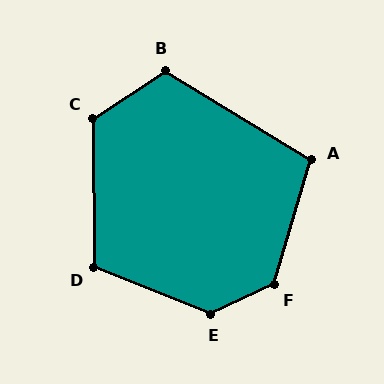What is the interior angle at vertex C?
Approximately 122 degrees (obtuse).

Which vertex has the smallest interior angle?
A, at approximately 105 degrees.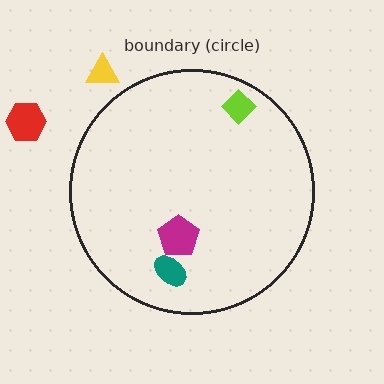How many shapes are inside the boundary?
3 inside, 2 outside.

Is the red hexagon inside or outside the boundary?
Outside.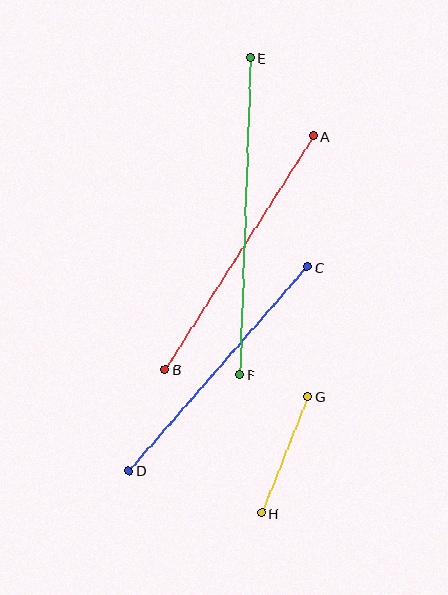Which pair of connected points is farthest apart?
Points E and F are farthest apart.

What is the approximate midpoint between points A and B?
The midpoint is at approximately (239, 253) pixels.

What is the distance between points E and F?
The distance is approximately 317 pixels.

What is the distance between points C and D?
The distance is approximately 271 pixels.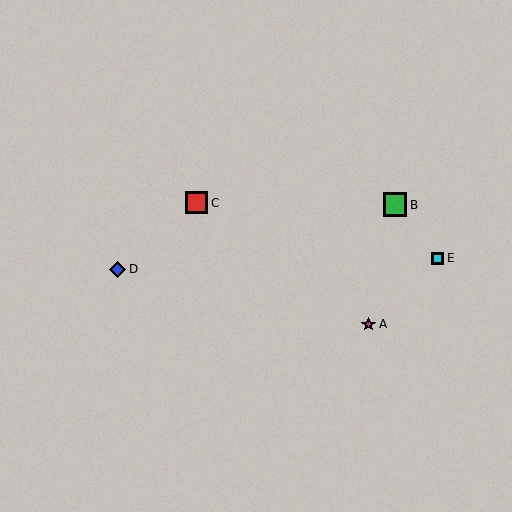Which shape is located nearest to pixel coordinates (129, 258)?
The blue diamond (labeled D) at (117, 270) is nearest to that location.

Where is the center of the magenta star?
The center of the magenta star is at (368, 324).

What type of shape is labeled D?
Shape D is a blue diamond.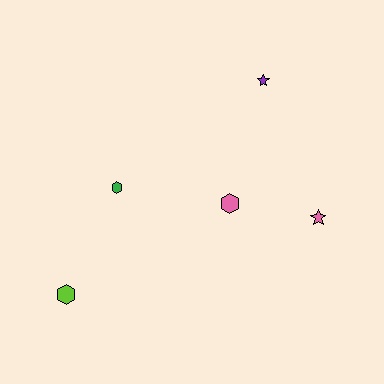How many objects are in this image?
There are 5 objects.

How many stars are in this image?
There are 2 stars.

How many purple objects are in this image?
There is 1 purple object.